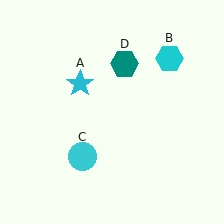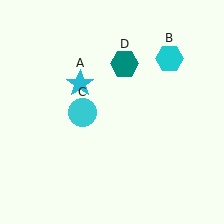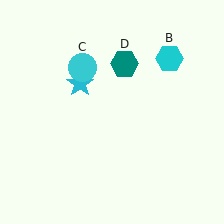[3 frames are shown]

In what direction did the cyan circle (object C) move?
The cyan circle (object C) moved up.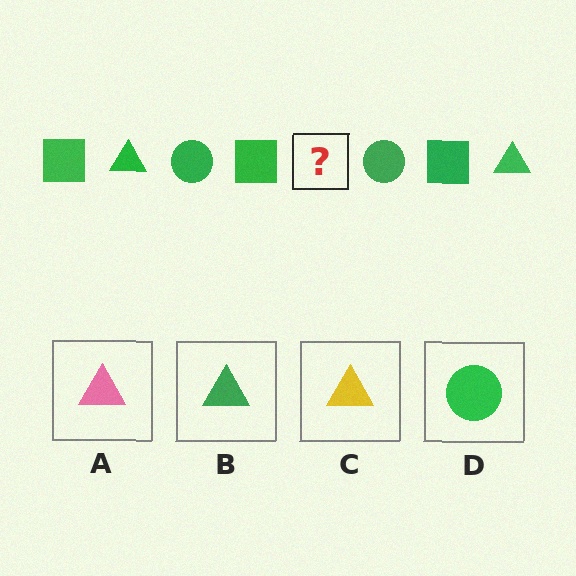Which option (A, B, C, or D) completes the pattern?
B.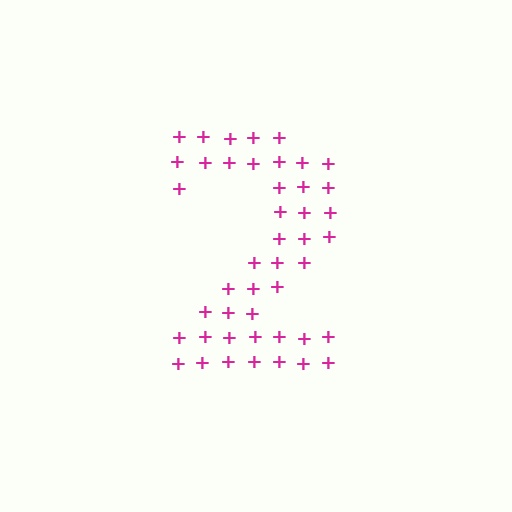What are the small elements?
The small elements are plus signs.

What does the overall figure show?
The overall figure shows the digit 2.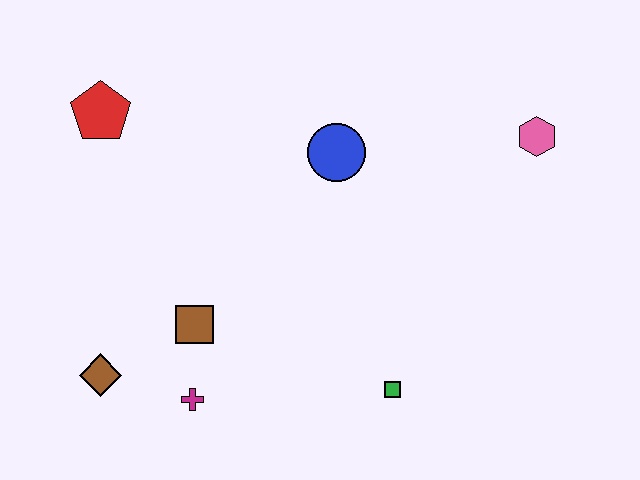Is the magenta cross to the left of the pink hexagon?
Yes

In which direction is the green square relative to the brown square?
The green square is to the right of the brown square.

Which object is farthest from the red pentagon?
The pink hexagon is farthest from the red pentagon.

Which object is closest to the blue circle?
The pink hexagon is closest to the blue circle.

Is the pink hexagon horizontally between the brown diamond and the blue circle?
No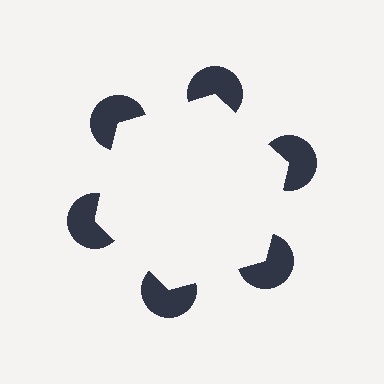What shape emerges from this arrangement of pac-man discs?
An illusory hexagon — its edges are inferred from the aligned wedge cuts in the pac-man discs, not physically drawn.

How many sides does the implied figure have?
6 sides.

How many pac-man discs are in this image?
There are 6 — one at each vertex of the illusory hexagon.